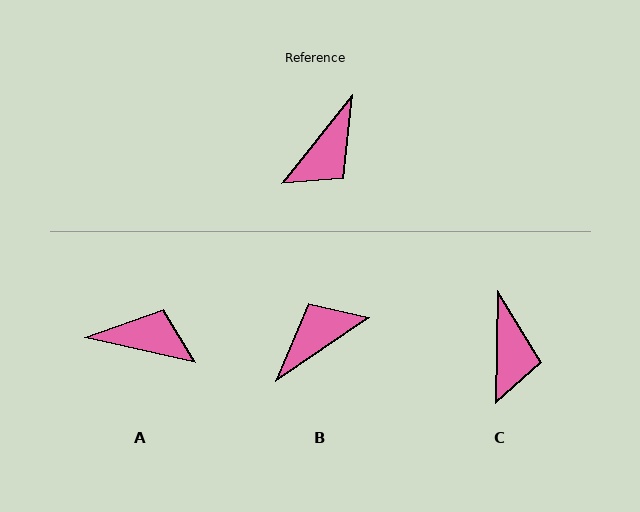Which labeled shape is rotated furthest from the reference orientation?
B, about 163 degrees away.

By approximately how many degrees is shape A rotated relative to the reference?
Approximately 116 degrees counter-clockwise.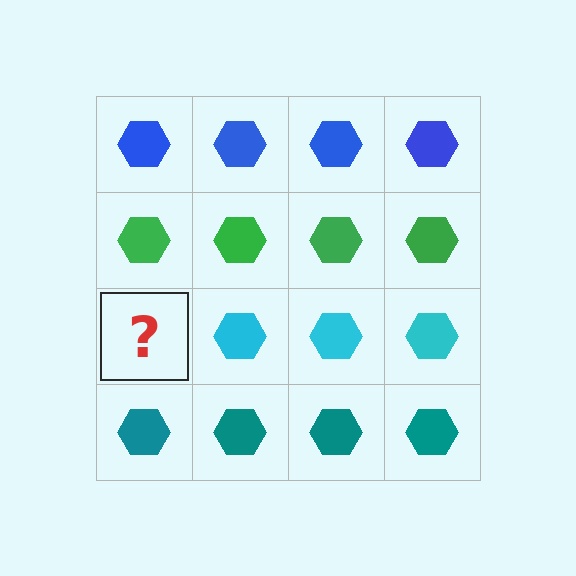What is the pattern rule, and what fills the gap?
The rule is that each row has a consistent color. The gap should be filled with a cyan hexagon.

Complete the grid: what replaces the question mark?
The question mark should be replaced with a cyan hexagon.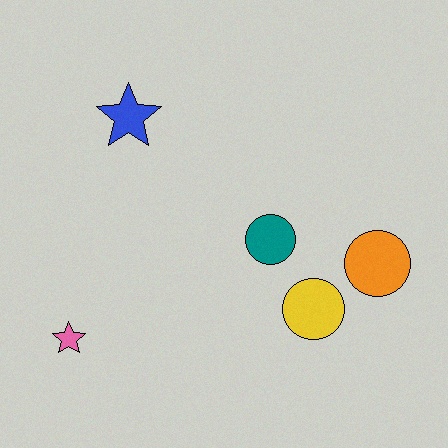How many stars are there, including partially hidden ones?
There are 2 stars.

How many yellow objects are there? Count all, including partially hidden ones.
There is 1 yellow object.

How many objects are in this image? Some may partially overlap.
There are 5 objects.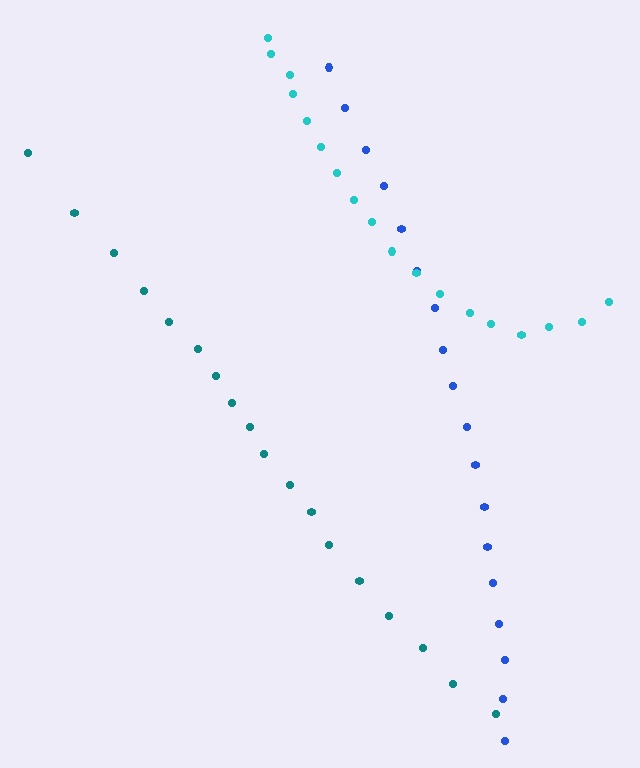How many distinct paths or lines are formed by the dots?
There are 3 distinct paths.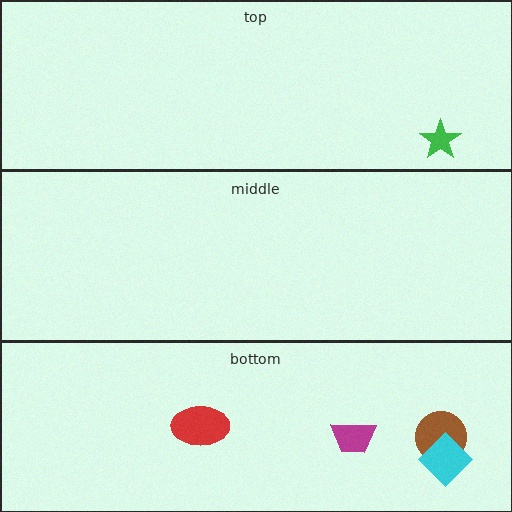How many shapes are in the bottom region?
4.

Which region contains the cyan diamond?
The bottom region.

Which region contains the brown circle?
The bottom region.